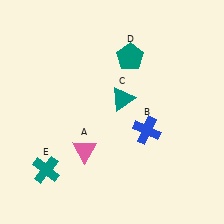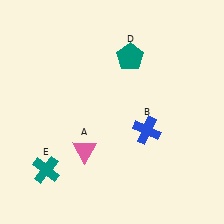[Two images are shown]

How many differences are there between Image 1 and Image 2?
There is 1 difference between the two images.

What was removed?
The teal triangle (C) was removed in Image 2.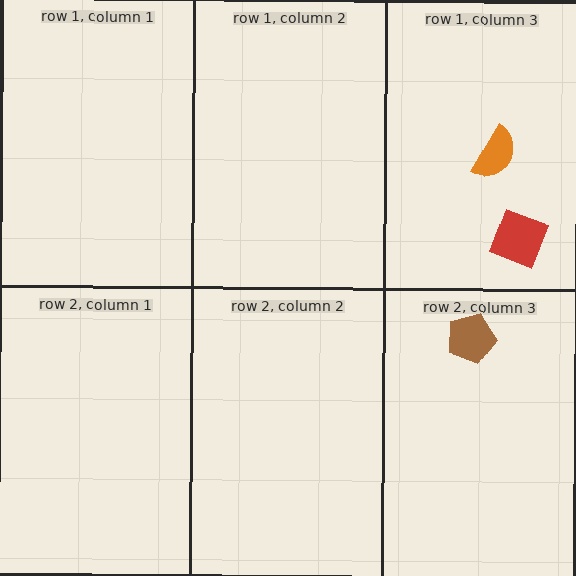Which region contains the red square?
The row 1, column 3 region.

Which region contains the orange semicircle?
The row 1, column 3 region.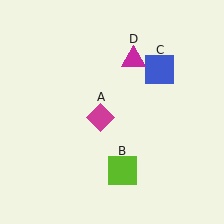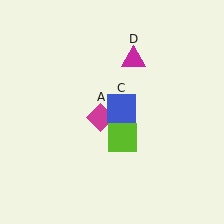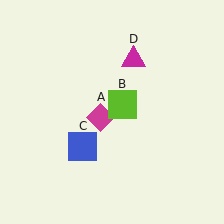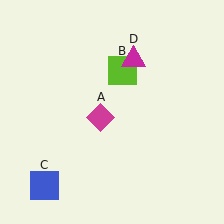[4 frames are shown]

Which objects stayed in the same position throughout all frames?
Magenta diamond (object A) and magenta triangle (object D) remained stationary.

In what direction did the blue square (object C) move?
The blue square (object C) moved down and to the left.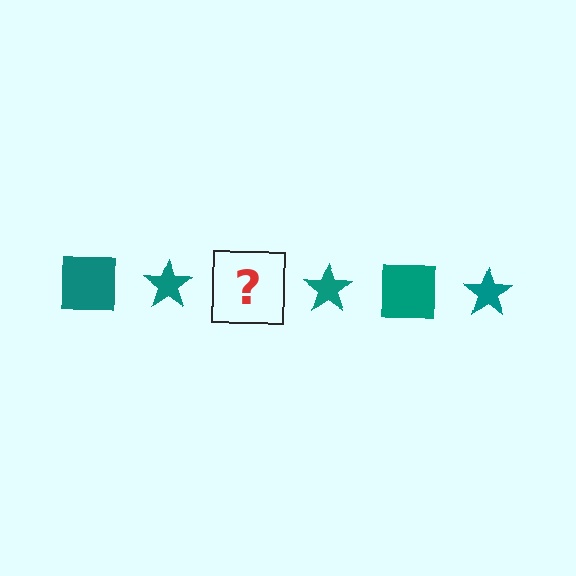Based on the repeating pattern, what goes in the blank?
The blank should be a teal square.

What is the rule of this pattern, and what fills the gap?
The rule is that the pattern cycles through square, star shapes in teal. The gap should be filled with a teal square.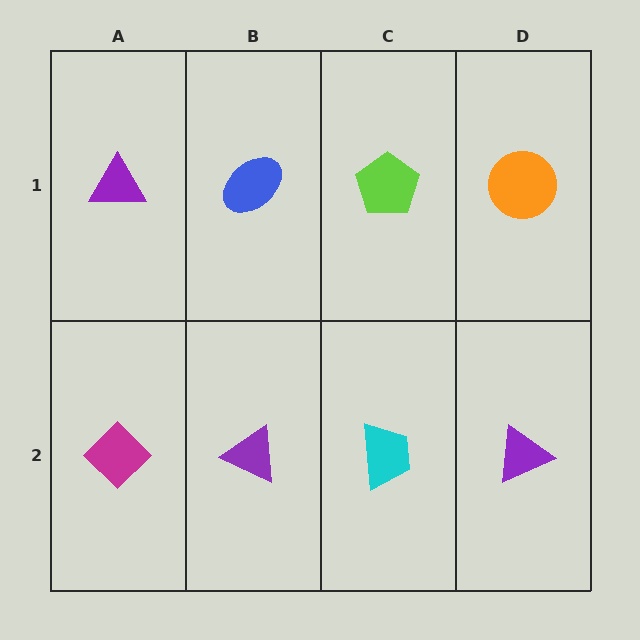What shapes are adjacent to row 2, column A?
A purple triangle (row 1, column A), a purple triangle (row 2, column B).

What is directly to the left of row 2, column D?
A cyan trapezoid.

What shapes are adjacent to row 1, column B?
A purple triangle (row 2, column B), a purple triangle (row 1, column A), a lime pentagon (row 1, column C).